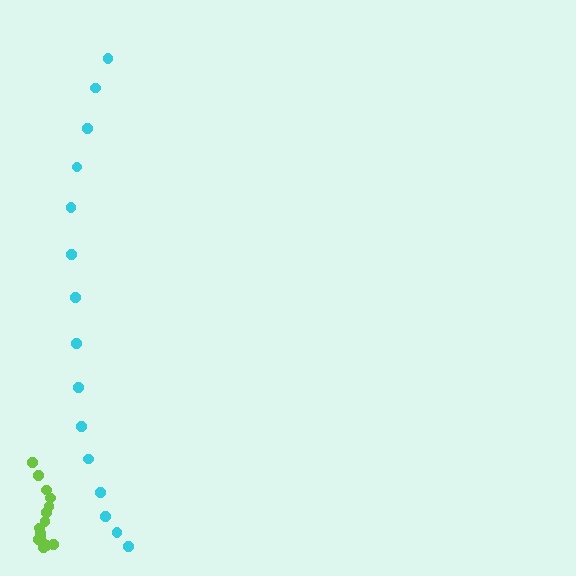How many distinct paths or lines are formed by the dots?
There are 2 distinct paths.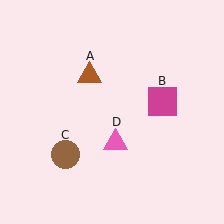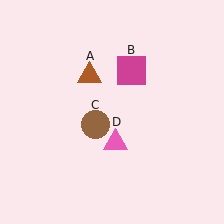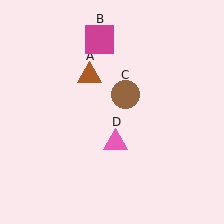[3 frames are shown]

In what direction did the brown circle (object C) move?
The brown circle (object C) moved up and to the right.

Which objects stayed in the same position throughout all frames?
Brown triangle (object A) and pink triangle (object D) remained stationary.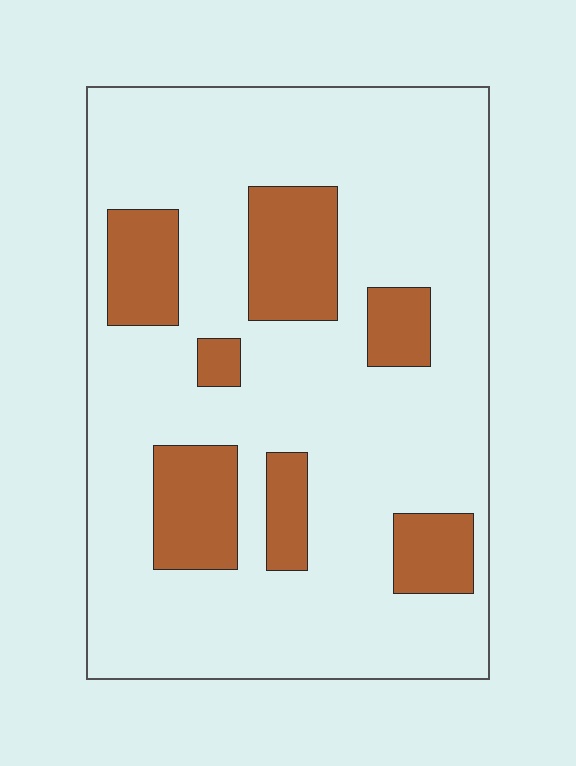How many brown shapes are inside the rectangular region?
7.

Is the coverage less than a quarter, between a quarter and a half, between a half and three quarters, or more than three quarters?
Less than a quarter.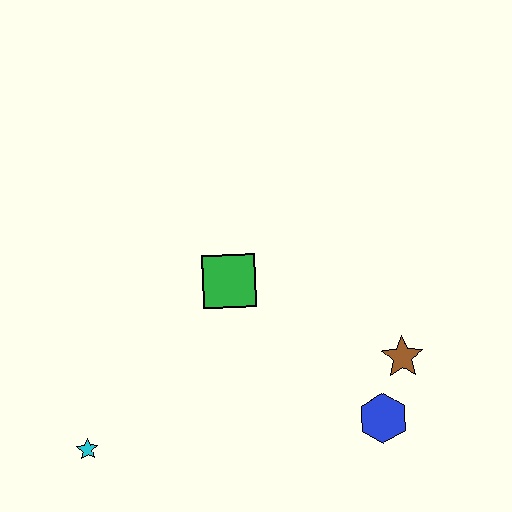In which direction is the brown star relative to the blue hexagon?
The brown star is above the blue hexagon.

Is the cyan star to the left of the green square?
Yes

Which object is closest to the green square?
The brown star is closest to the green square.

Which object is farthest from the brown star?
The cyan star is farthest from the brown star.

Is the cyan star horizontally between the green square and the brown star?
No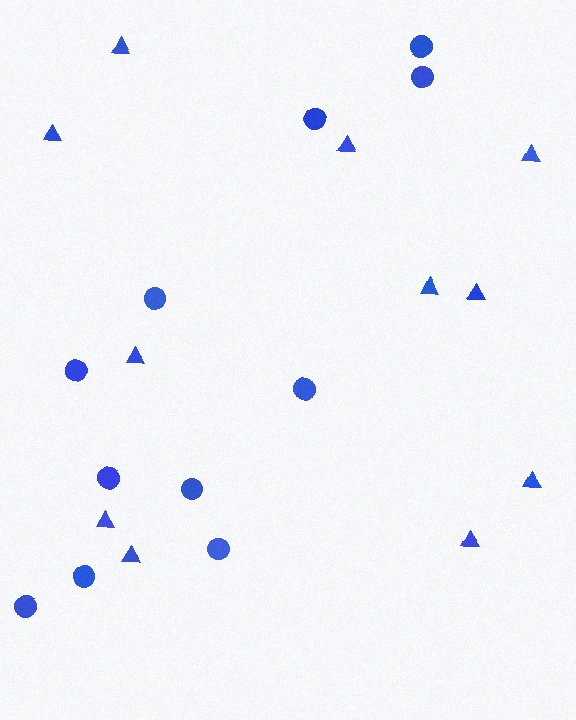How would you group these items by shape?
There are 2 groups: one group of triangles (11) and one group of circles (11).